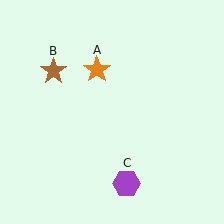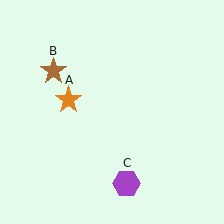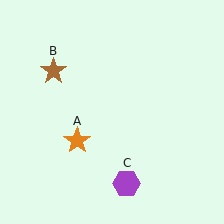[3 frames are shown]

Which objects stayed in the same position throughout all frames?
Brown star (object B) and purple hexagon (object C) remained stationary.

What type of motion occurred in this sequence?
The orange star (object A) rotated counterclockwise around the center of the scene.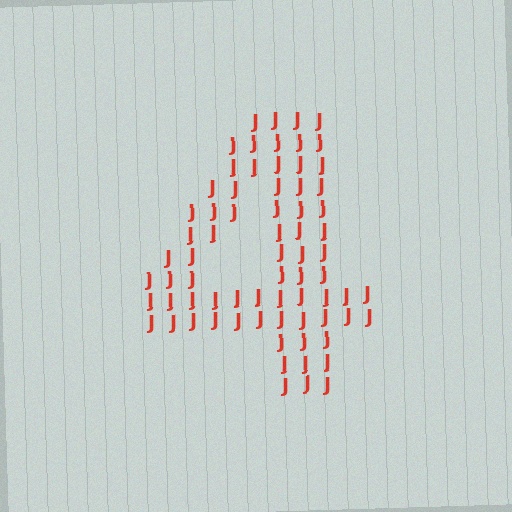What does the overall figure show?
The overall figure shows the digit 4.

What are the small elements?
The small elements are letter J's.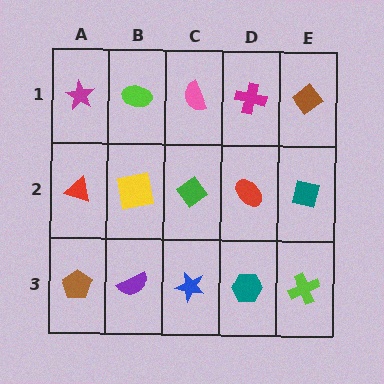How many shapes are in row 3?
5 shapes.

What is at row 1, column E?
A brown diamond.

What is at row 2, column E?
A teal square.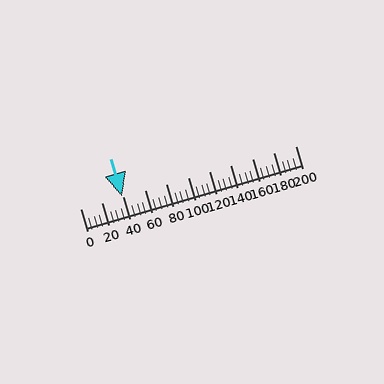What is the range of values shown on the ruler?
The ruler shows values from 0 to 200.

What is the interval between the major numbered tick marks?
The major tick marks are spaced 20 units apart.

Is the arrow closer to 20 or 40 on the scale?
The arrow is closer to 40.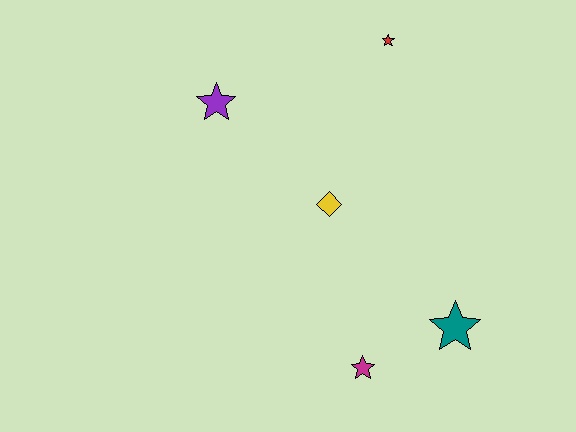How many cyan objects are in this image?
There are no cyan objects.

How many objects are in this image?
There are 5 objects.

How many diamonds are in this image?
There is 1 diamond.